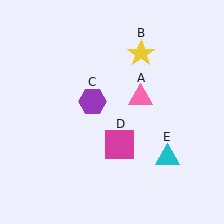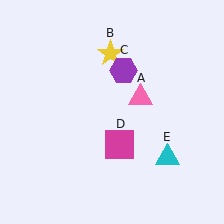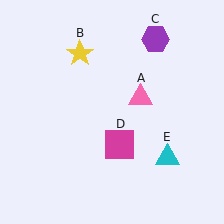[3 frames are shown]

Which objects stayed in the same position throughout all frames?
Pink triangle (object A) and magenta square (object D) and cyan triangle (object E) remained stationary.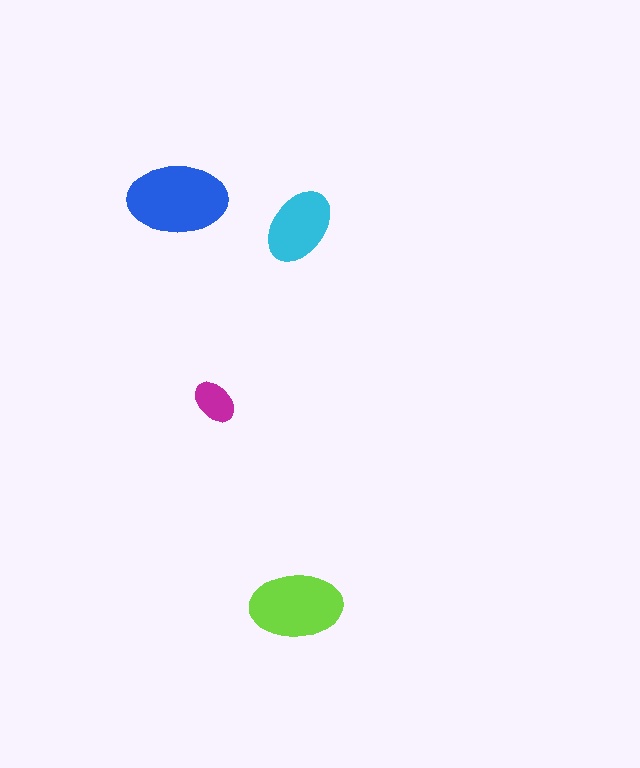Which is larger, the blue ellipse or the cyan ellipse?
The blue one.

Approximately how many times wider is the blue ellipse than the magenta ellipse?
About 2 times wider.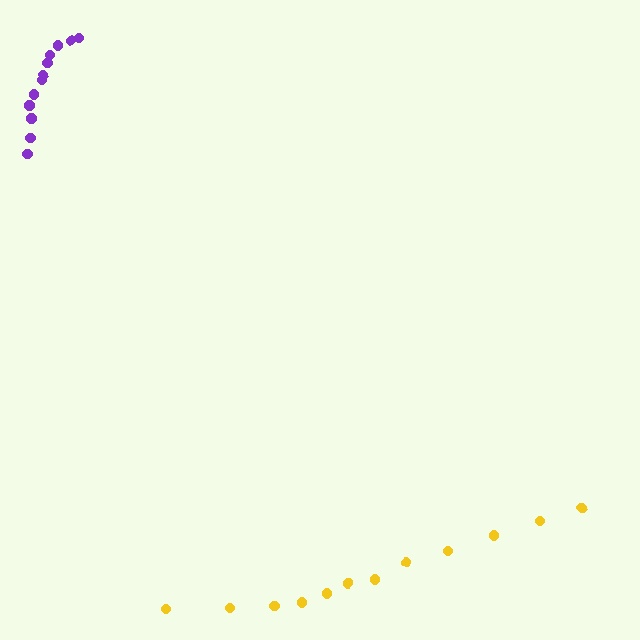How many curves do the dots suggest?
There are 2 distinct paths.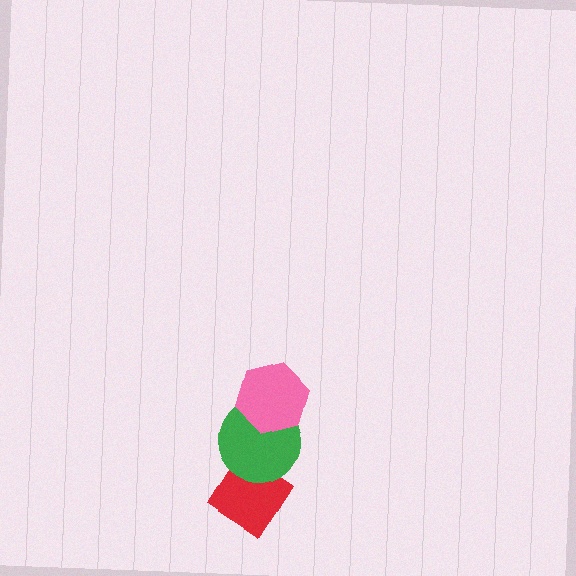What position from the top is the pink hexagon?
The pink hexagon is 1st from the top.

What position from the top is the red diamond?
The red diamond is 3rd from the top.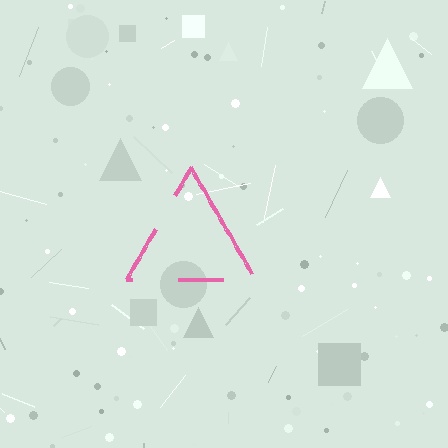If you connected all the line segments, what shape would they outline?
They would outline a triangle.